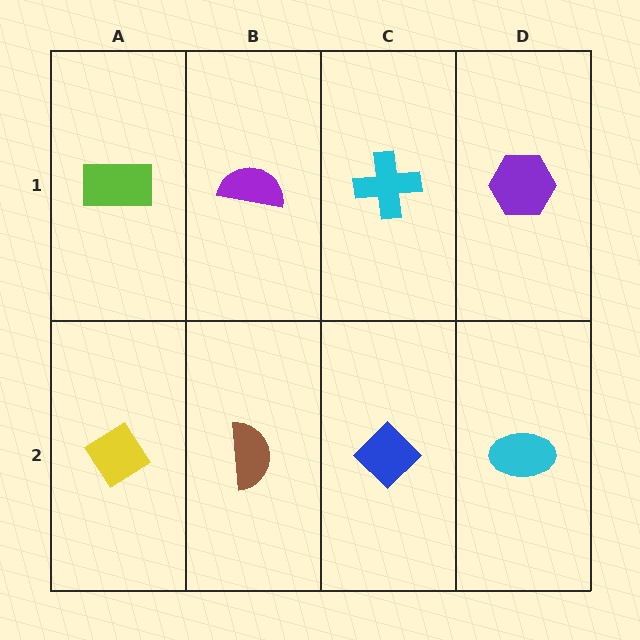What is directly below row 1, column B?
A brown semicircle.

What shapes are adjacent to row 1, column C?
A blue diamond (row 2, column C), a purple semicircle (row 1, column B), a purple hexagon (row 1, column D).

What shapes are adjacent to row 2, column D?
A purple hexagon (row 1, column D), a blue diamond (row 2, column C).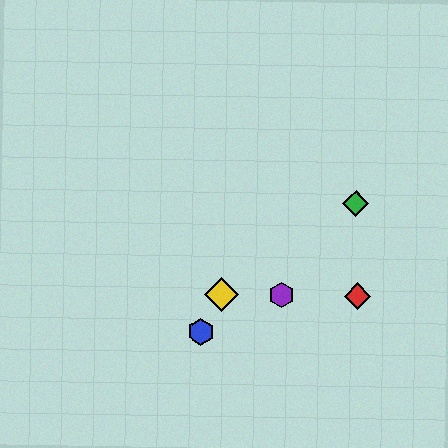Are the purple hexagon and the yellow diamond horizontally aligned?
Yes, both are at y≈295.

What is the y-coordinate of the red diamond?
The red diamond is at y≈296.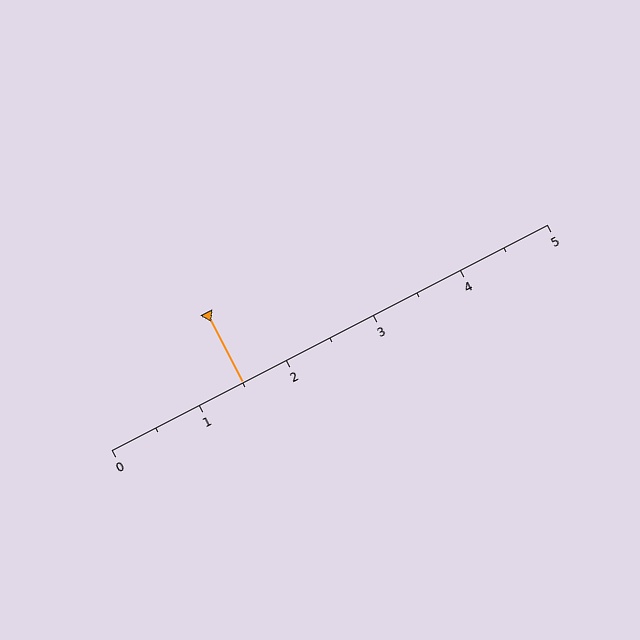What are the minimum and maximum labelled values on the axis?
The axis runs from 0 to 5.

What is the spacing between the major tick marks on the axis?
The major ticks are spaced 1 apart.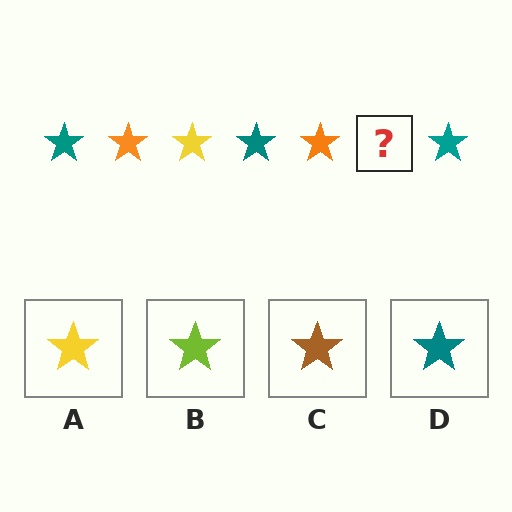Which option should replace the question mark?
Option A.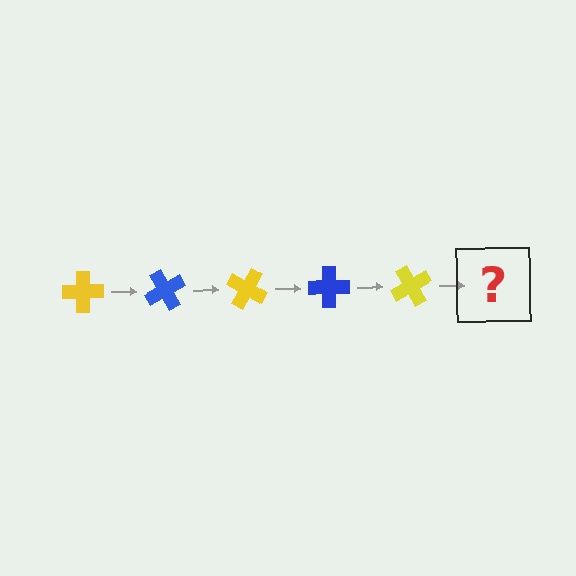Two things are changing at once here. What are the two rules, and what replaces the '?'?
The two rules are that it rotates 60 degrees each step and the color cycles through yellow and blue. The '?' should be a blue cross, rotated 300 degrees from the start.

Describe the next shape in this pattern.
It should be a blue cross, rotated 300 degrees from the start.